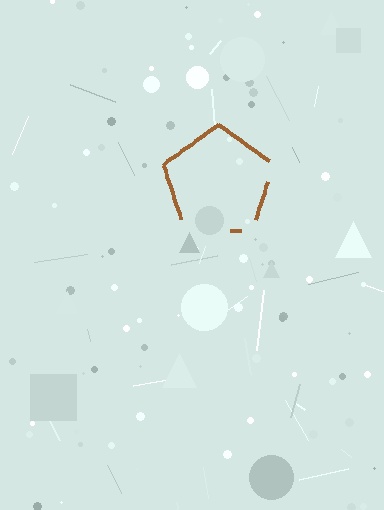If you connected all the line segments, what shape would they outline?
They would outline a pentagon.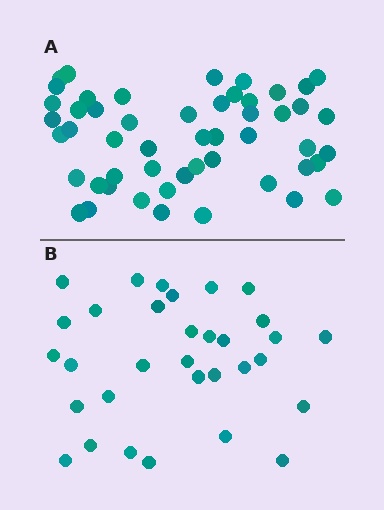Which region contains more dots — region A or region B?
Region A (the top region) has more dots.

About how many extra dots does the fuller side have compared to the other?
Region A has approximately 20 more dots than region B.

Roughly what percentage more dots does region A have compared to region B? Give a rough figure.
About 60% more.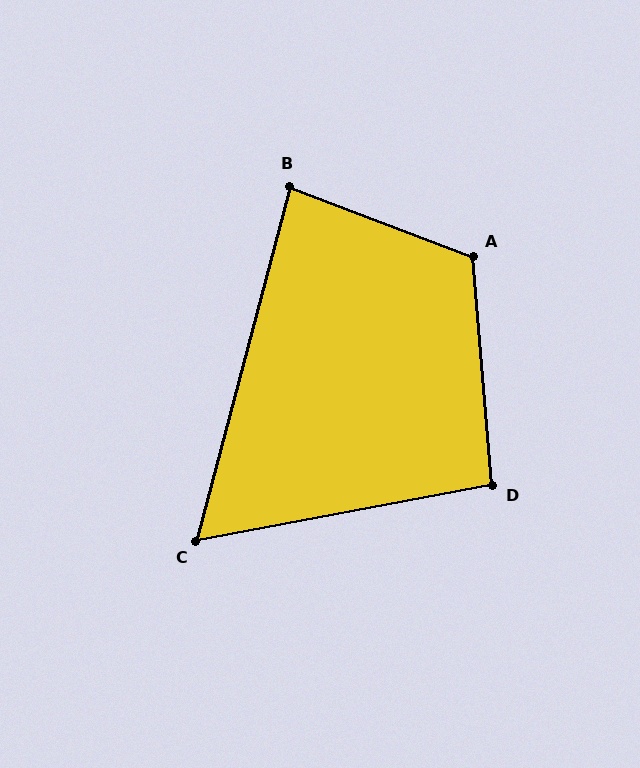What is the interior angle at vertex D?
Approximately 96 degrees (obtuse).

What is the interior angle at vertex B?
Approximately 84 degrees (acute).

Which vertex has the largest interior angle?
A, at approximately 115 degrees.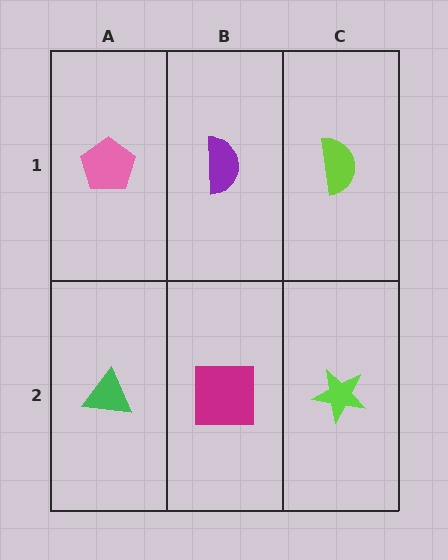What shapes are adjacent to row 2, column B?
A purple semicircle (row 1, column B), a green triangle (row 2, column A), a lime star (row 2, column C).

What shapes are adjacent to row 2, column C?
A lime semicircle (row 1, column C), a magenta square (row 2, column B).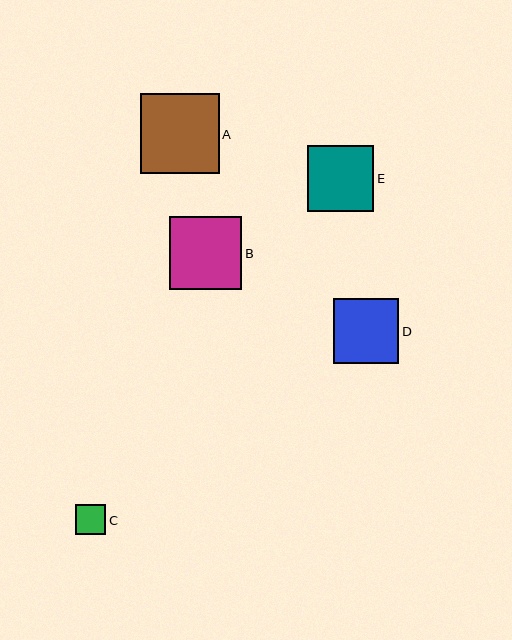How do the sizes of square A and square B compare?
Square A and square B are approximately the same size.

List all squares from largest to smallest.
From largest to smallest: A, B, E, D, C.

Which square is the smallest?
Square C is the smallest with a size of approximately 30 pixels.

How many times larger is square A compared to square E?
Square A is approximately 1.2 times the size of square E.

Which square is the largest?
Square A is the largest with a size of approximately 79 pixels.